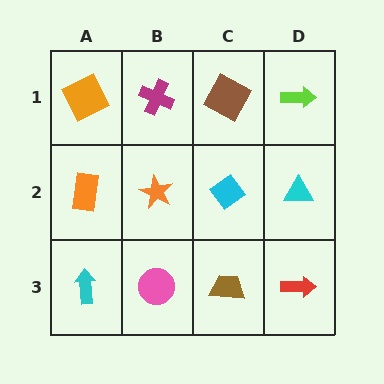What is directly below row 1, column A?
An orange rectangle.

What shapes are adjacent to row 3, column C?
A cyan diamond (row 2, column C), a pink circle (row 3, column B), a red arrow (row 3, column D).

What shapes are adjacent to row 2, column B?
A magenta cross (row 1, column B), a pink circle (row 3, column B), an orange rectangle (row 2, column A), a cyan diamond (row 2, column C).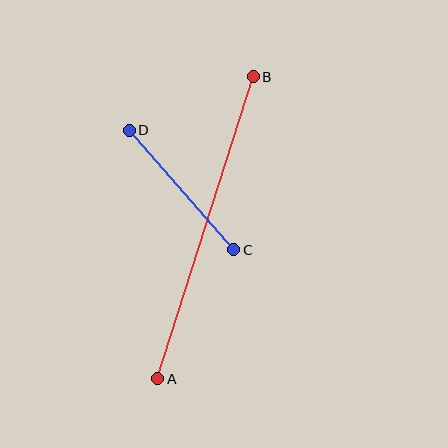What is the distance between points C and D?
The distance is approximately 158 pixels.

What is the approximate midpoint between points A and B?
The midpoint is at approximately (205, 228) pixels.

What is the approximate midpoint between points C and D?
The midpoint is at approximately (182, 190) pixels.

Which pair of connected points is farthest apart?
Points A and B are farthest apart.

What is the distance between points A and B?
The distance is approximately 317 pixels.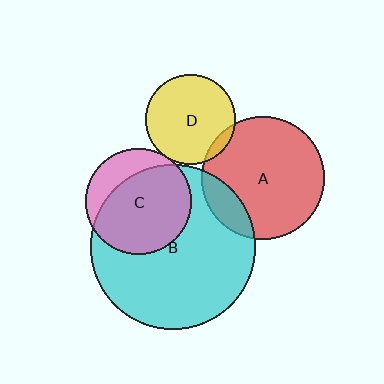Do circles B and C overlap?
Yes.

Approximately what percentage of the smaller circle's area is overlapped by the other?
Approximately 75%.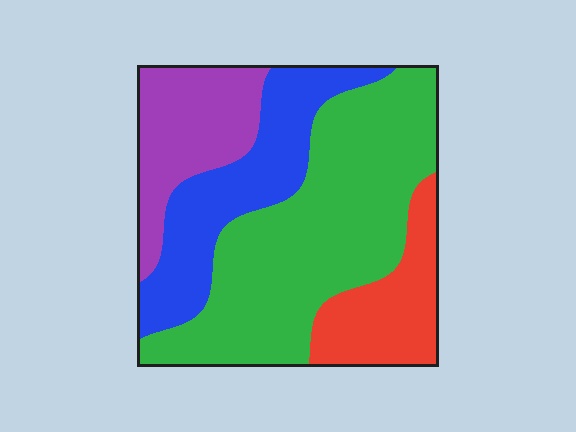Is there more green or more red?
Green.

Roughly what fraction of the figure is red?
Red takes up about one sixth (1/6) of the figure.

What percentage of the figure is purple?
Purple takes up about one sixth (1/6) of the figure.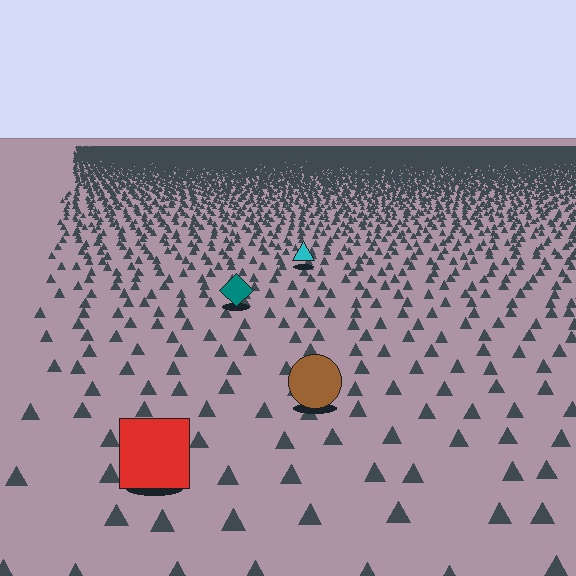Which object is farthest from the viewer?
The cyan triangle is farthest from the viewer. It appears smaller and the ground texture around it is denser.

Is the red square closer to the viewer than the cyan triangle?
Yes. The red square is closer — you can tell from the texture gradient: the ground texture is coarser near it.